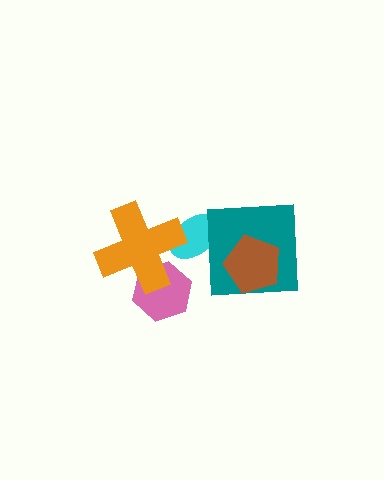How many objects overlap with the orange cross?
2 objects overlap with the orange cross.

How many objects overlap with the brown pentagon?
1 object overlaps with the brown pentagon.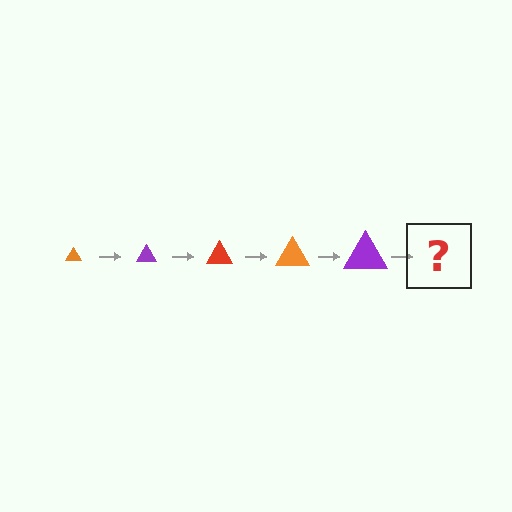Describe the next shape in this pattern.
It should be a red triangle, larger than the previous one.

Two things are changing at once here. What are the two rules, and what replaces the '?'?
The two rules are that the triangle grows larger each step and the color cycles through orange, purple, and red. The '?' should be a red triangle, larger than the previous one.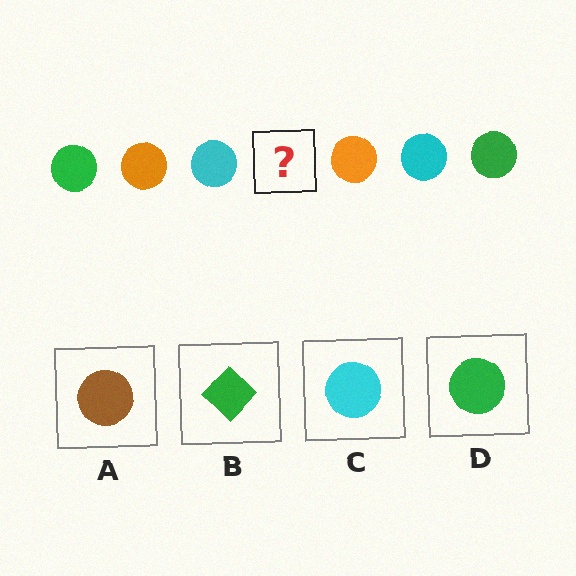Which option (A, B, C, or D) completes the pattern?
D.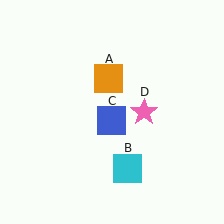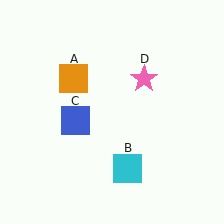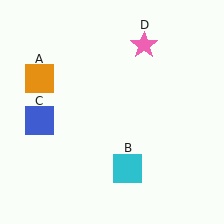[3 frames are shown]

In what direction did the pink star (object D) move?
The pink star (object D) moved up.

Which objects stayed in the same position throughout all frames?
Cyan square (object B) remained stationary.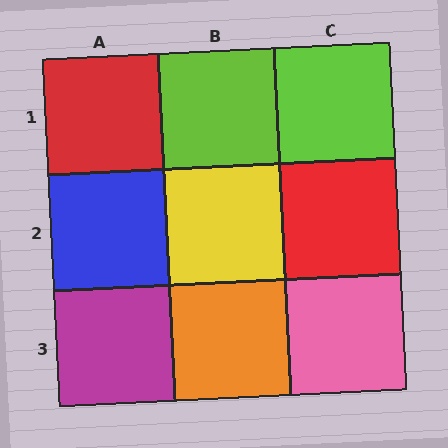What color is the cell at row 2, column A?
Blue.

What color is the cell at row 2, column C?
Red.